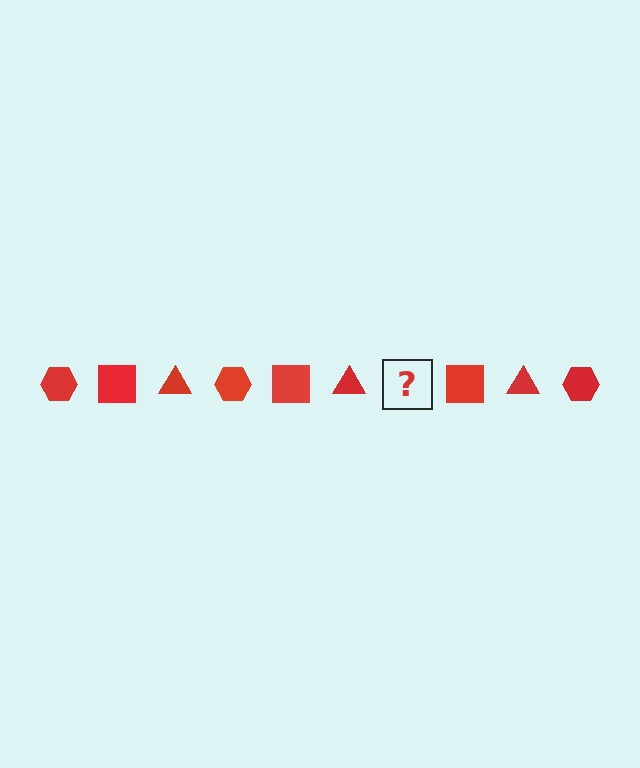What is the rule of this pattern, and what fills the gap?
The rule is that the pattern cycles through hexagon, square, triangle shapes in red. The gap should be filled with a red hexagon.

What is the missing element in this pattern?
The missing element is a red hexagon.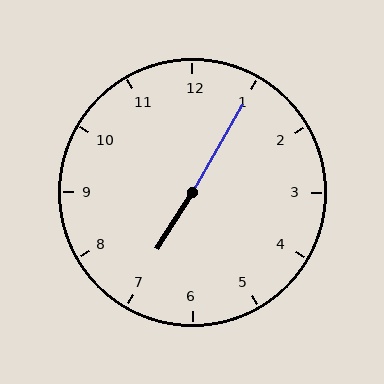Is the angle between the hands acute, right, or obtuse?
It is obtuse.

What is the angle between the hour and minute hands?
Approximately 178 degrees.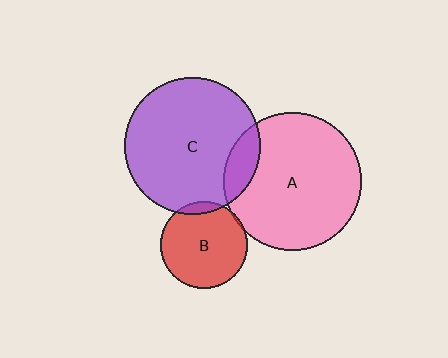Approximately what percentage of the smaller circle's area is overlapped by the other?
Approximately 15%.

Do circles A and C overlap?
Yes.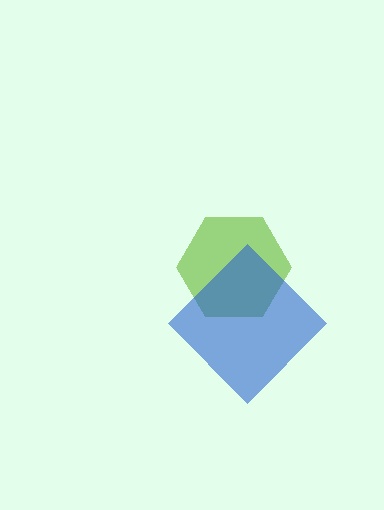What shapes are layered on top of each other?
The layered shapes are: a lime hexagon, a blue diamond.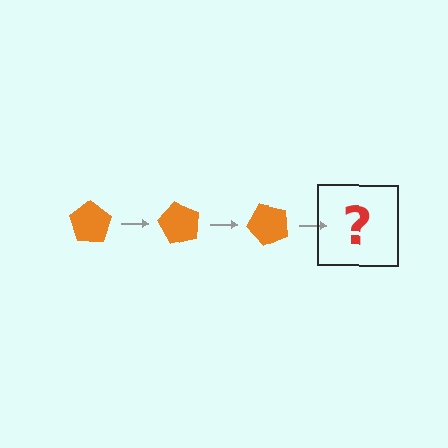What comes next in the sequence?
The next element should be an orange pentagon rotated 180 degrees.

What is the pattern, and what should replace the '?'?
The pattern is that the pentagon rotates 60 degrees each step. The '?' should be an orange pentagon rotated 180 degrees.